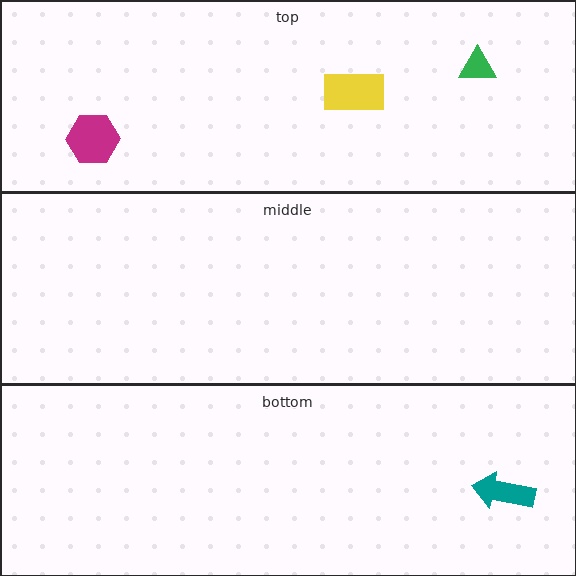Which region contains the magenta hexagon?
The top region.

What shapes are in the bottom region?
The teal arrow.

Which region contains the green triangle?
The top region.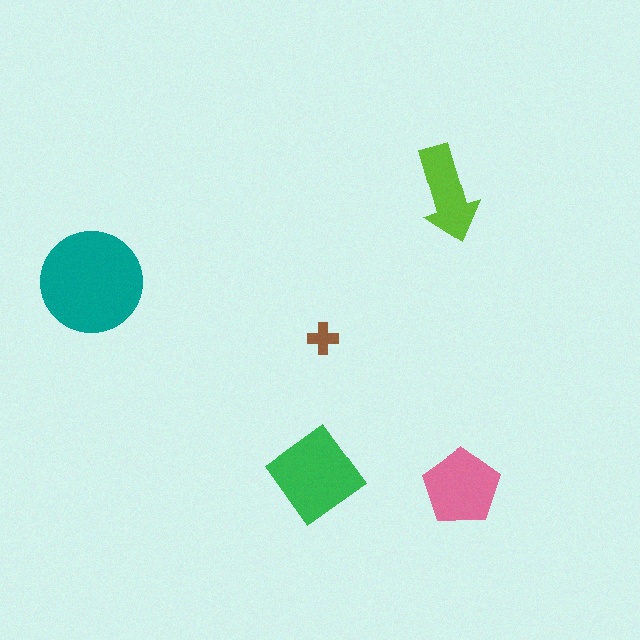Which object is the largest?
The teal circle.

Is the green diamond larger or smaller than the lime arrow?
Larger.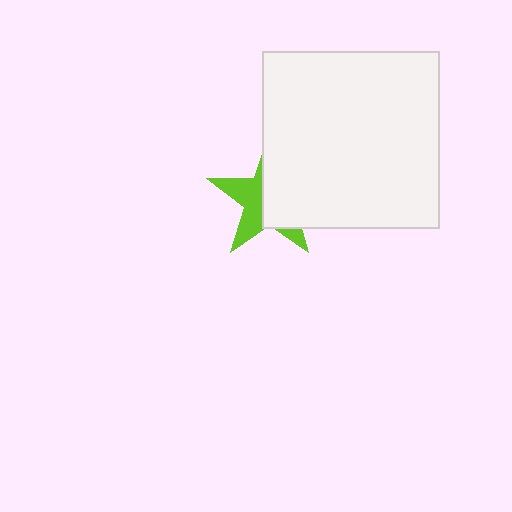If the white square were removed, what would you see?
You would see the complete lime star.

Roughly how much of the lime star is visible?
A small part of it is visible (roughly 43%).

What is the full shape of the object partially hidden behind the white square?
The partially hidden object is a lime star.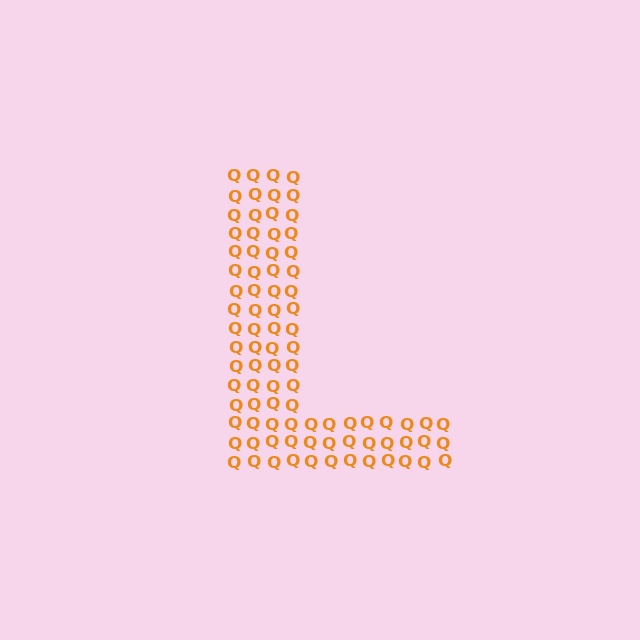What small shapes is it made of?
It is made of small letter Q's.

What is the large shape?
The large shape is the letter L.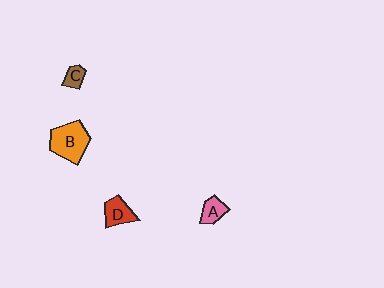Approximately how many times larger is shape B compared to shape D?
Approximately 1.7 times.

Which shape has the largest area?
Shape B (orange).